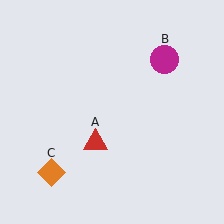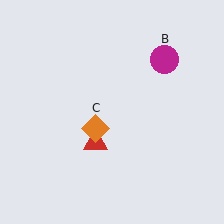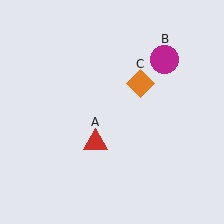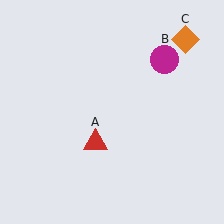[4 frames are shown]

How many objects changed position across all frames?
1 object changed position: orange diamond (object C).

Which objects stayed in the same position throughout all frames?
Red triangle (object A) and magenta circle (object B) remained stationary.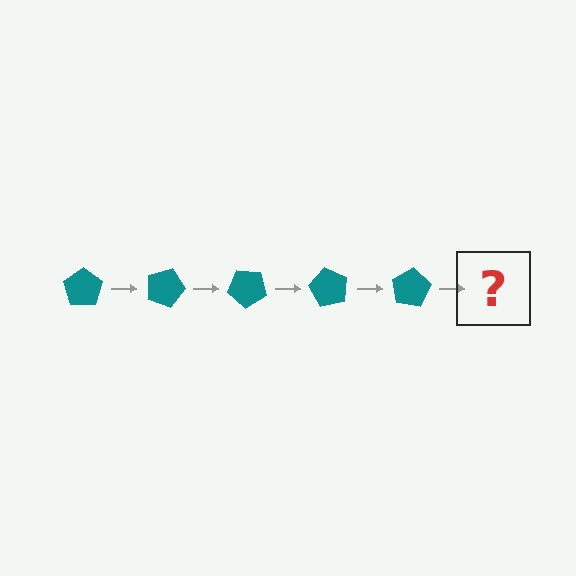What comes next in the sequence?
The next element should be a teal pentagon rotated 100 degrees.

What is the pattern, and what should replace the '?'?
The pattern is that the pentagon rotates 20 degrees each step. The '?' should be a teal pentagon rotated 100 degrees.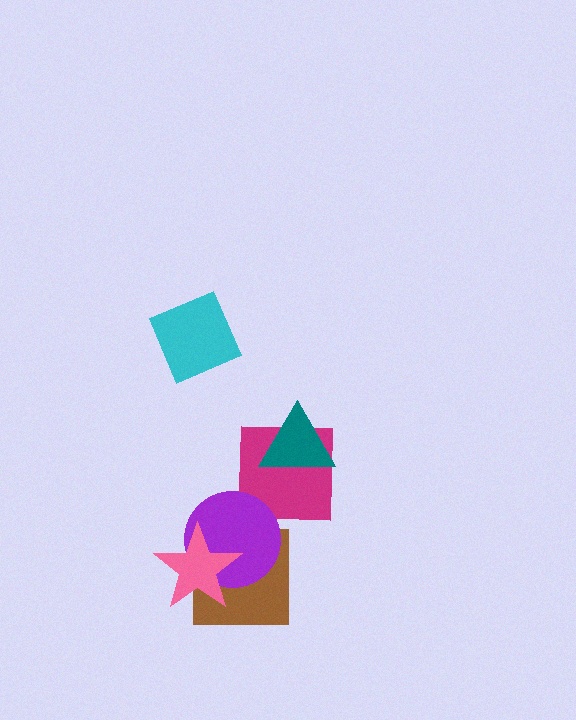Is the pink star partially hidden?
No, no other shape covers it.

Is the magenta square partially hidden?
Yes, it is partially covered by another shape.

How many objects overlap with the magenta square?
1 object overlaps with the magenta square.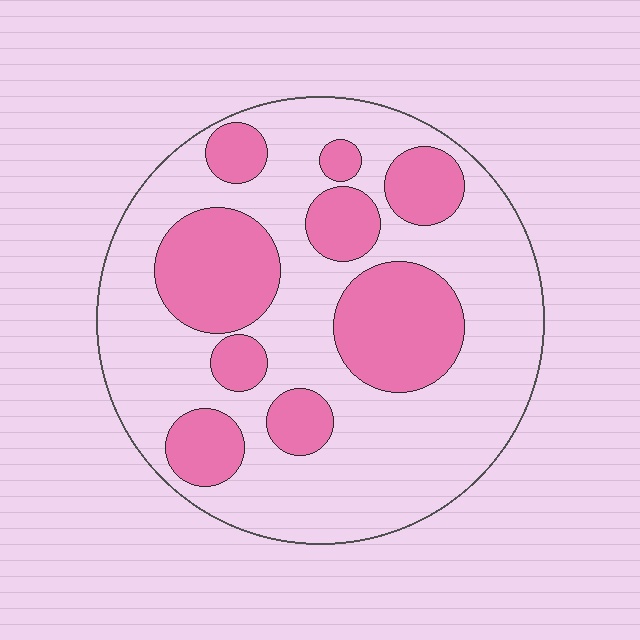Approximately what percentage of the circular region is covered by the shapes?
Approximately 35%.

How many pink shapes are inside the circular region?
9.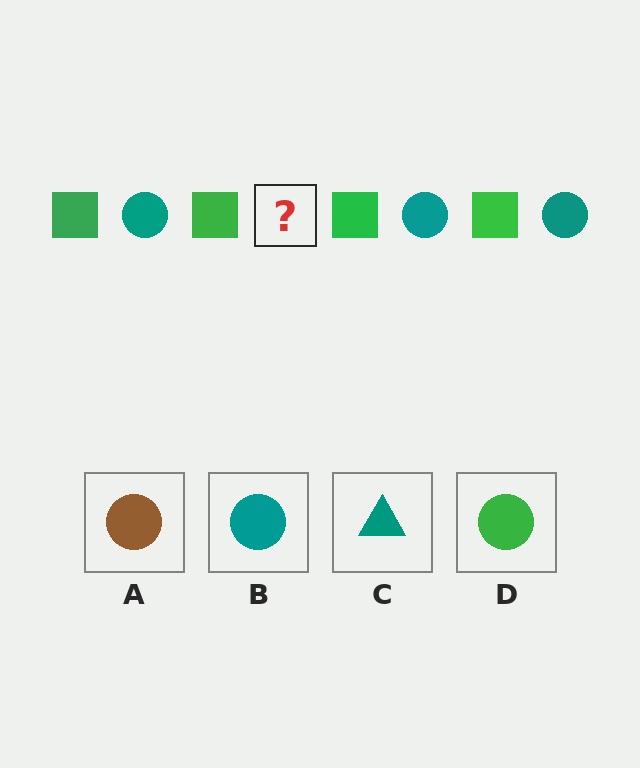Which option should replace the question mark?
Option B.